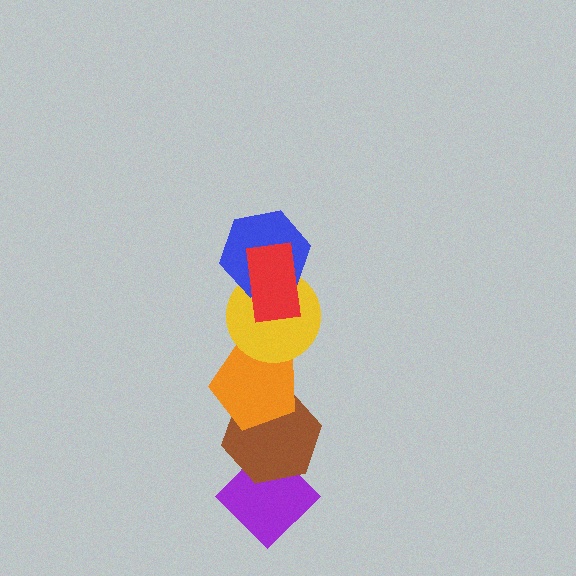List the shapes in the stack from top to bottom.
From top to bottom: the red rectangle, the blue hexagon, the yellow circle, the orange pentagon, the brown hexagon, the purple diamond.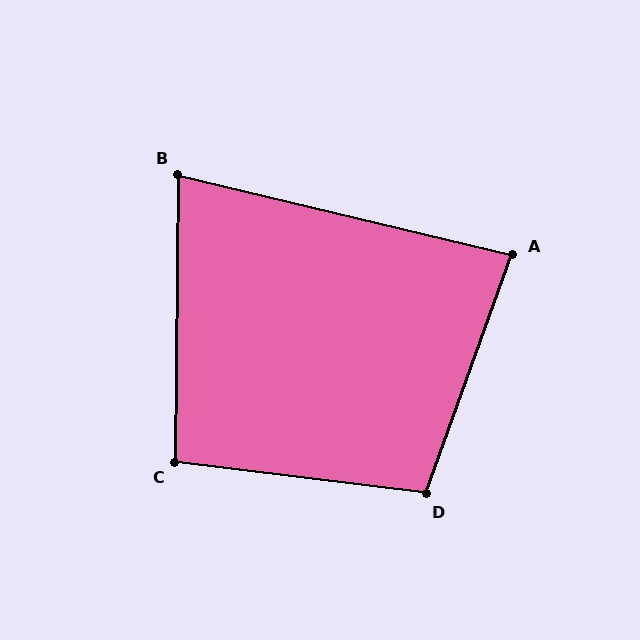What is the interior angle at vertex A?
Approximately 83 degrees (acute).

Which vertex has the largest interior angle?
D, at approximately 103 degrees.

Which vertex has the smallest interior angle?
B, at approximately 77 degrees.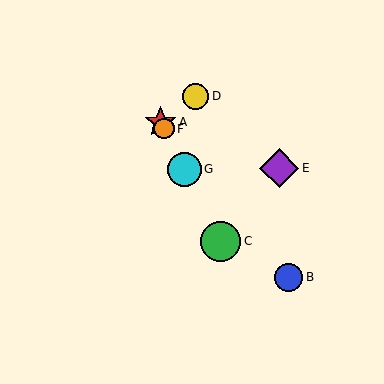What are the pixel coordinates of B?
Object B is at (289, 277).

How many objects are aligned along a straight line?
4 objects (A, C, F, G) are aligned along a straight line.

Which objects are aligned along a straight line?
Objects A, C, F, G are aligned along a straight line.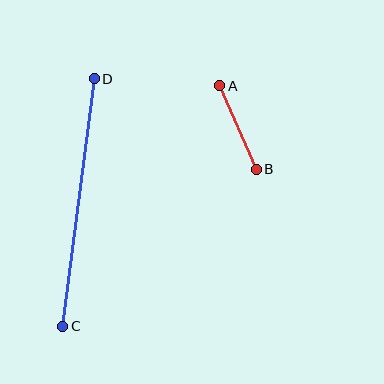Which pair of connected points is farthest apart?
Points C and D are farthest apart.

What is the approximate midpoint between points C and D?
The midpoint is at approximately (79, 203) pixels.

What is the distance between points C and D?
The distance is approximately 250 pixels.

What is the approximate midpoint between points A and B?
The midpoint is at approximately (238, 128) pixels.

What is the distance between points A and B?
The distance is approximately 91 pixels.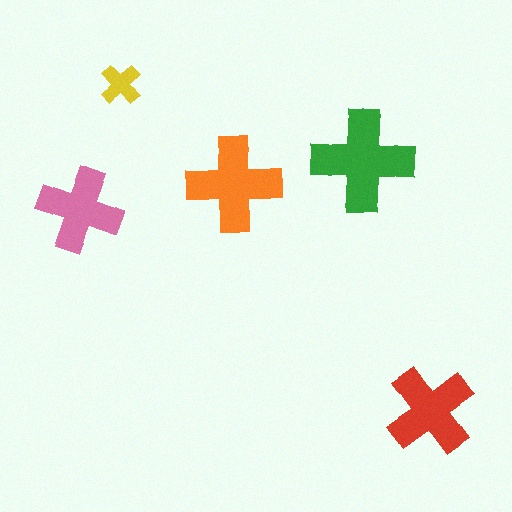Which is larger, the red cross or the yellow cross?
The red one.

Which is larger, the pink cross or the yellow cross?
The pink one.